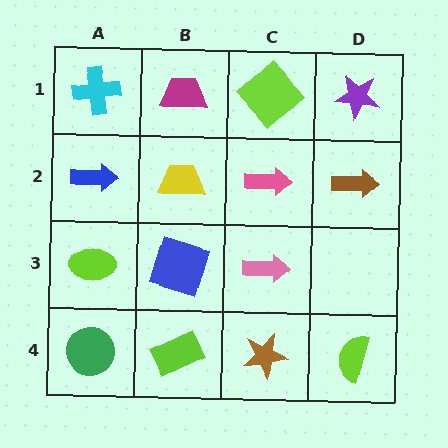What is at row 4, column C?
A brown star.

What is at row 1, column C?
A lime diamond.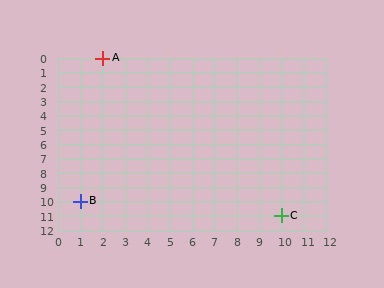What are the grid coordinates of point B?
Point B is at grid coordinates (1, 10).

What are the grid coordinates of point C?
Point C is at grid coordinates (10, 11).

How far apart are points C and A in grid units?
Points C and A are 8 columns and 11 rows apart (about 13.6 grid units diagonally).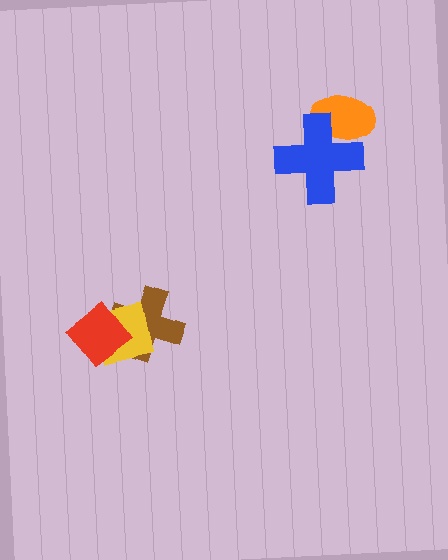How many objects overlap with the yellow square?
2 objects overlap with the yellow square.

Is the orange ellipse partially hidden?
Yes, it is partially covered by another shape.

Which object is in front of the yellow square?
The red diamond is in front of the yellow square.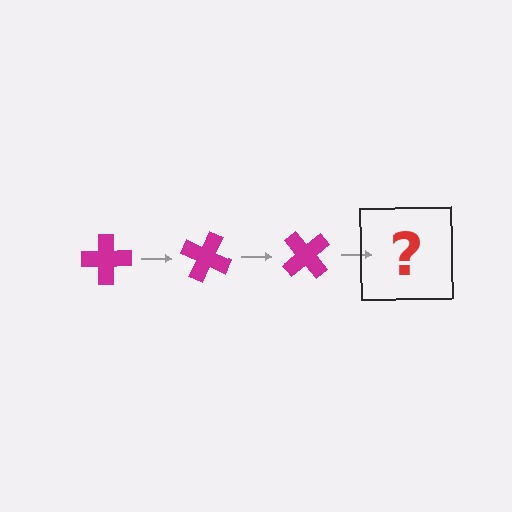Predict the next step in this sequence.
The next step is a magenta cross rotated 75 degrees.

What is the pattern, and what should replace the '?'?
The pattern is that the cross rotates 25 degrees each step. The '?' should be a magenta cross rotated 75 degrees.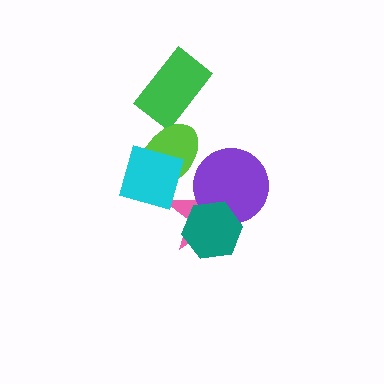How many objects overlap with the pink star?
3 objects overlap with the pink star.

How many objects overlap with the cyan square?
1 object overlaps with the cyan square.